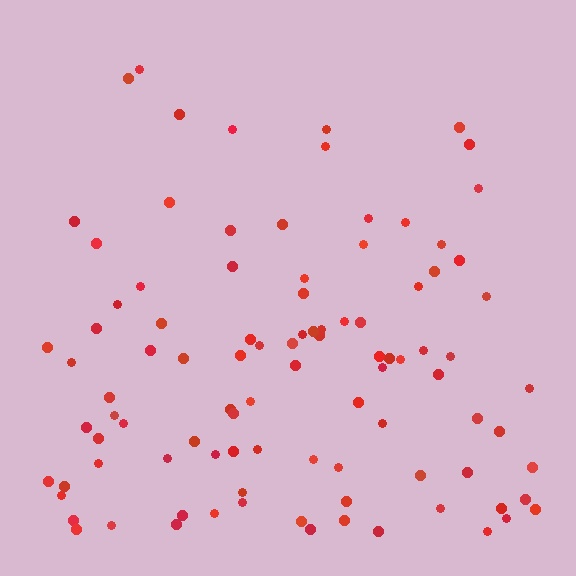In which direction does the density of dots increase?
From top to bottom, with the bottom side densest.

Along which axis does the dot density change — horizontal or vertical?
Vertical.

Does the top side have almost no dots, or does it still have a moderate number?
Still a moderate number, just noticeably fewer than the bottom.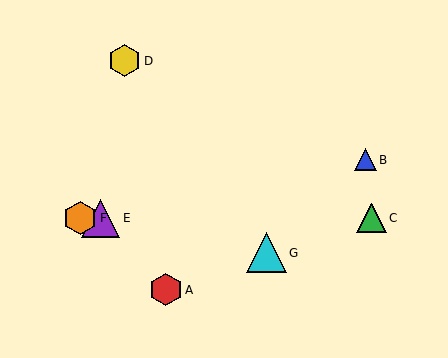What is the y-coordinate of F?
Object F is at y≈218.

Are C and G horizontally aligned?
No, C is at y≈218 and G is at y≈253.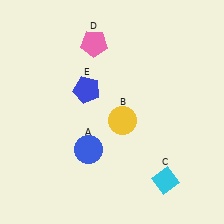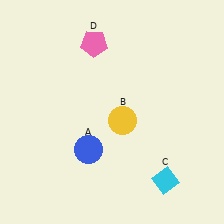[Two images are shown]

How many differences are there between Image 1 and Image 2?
There is 1 difference between the two images.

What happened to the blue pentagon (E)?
The blue pentagon (E) was removed in Image 2. It was in the top-left area of Image 1.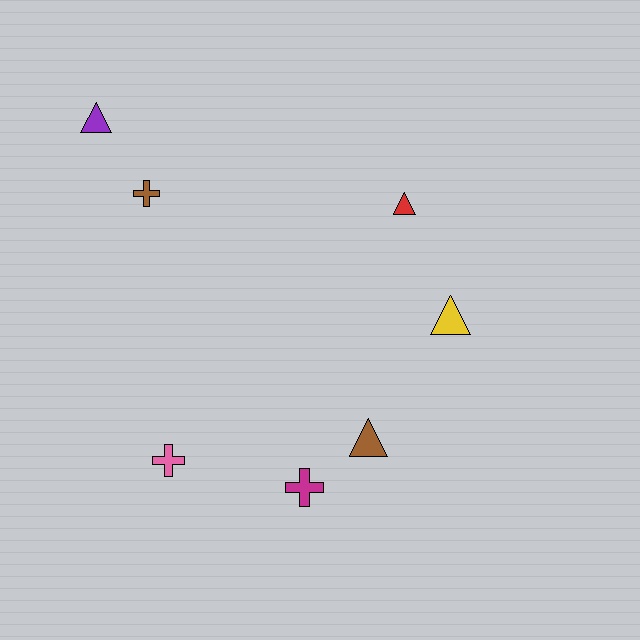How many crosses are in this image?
There are 3 crosses.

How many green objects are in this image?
There are no green objects.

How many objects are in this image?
There are 7 objects.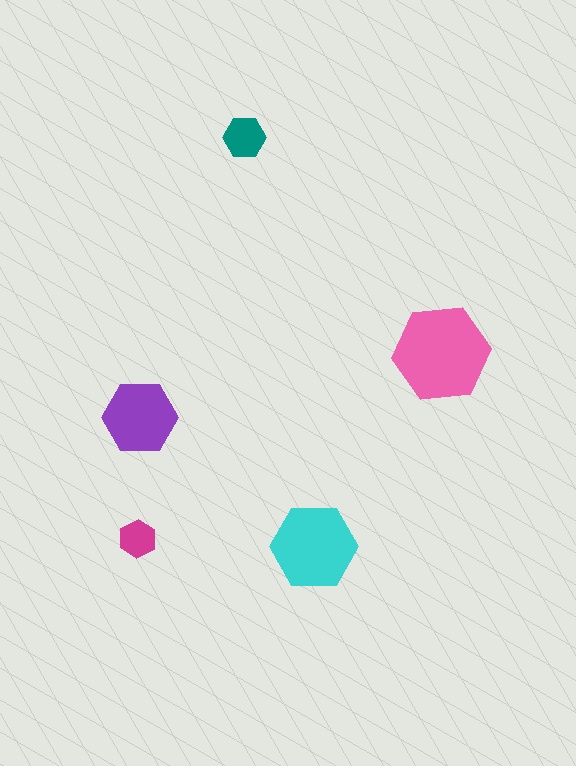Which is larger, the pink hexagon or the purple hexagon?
The pink one.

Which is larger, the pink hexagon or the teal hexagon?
The pink one.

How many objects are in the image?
There are 5 objects in the image.